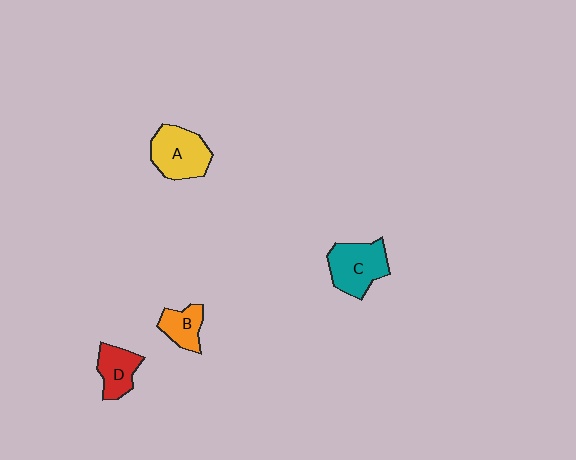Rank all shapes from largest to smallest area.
From largest to smallest: A (yellow), C (teal), D (red), B (orange).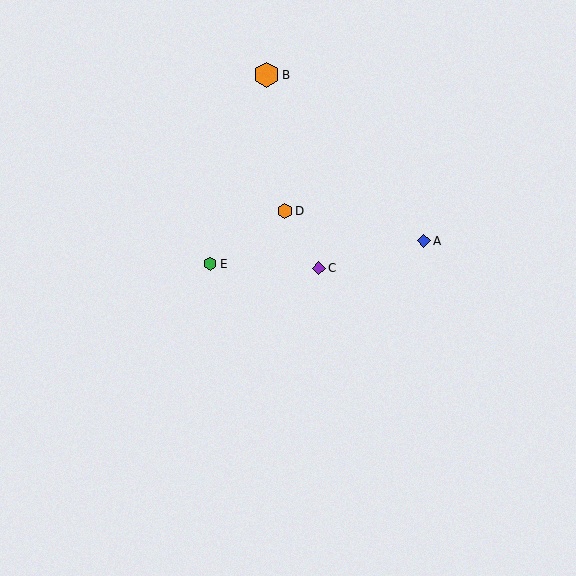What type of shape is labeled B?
Shape B is an orange hexagon.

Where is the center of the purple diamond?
The center of the purple diamond is at (319, 268).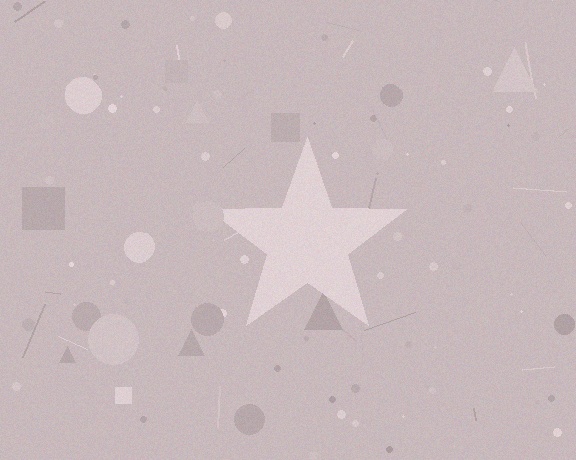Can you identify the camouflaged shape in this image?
The camouflaged shape is a star.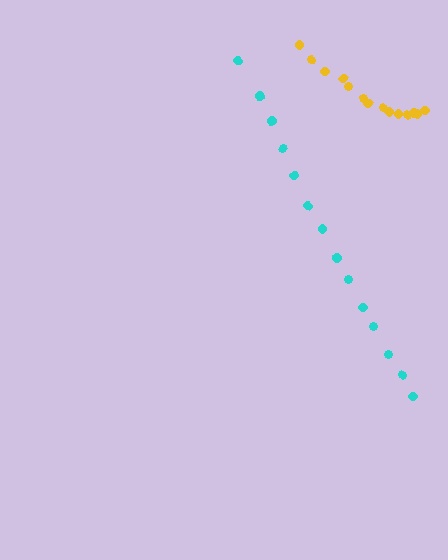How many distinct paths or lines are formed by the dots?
There are 2 distinct paths.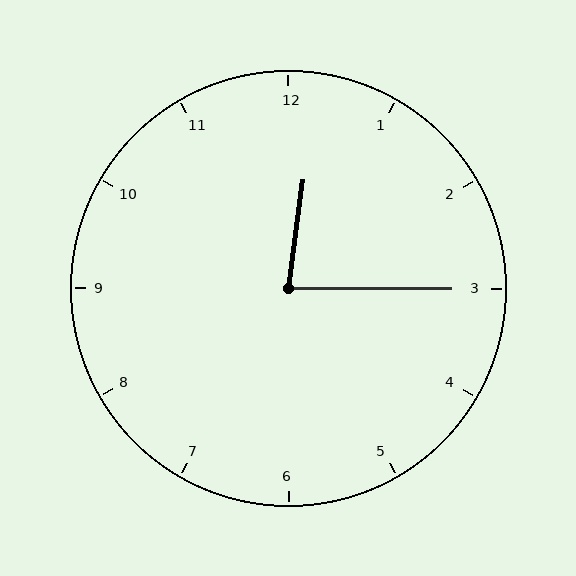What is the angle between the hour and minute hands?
Approximately 82 degrees.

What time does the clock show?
12:15.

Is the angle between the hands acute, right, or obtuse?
It is acute.